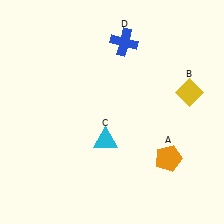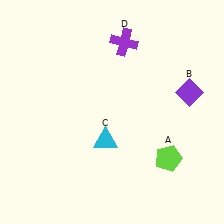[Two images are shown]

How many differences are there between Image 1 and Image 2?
There are 3 differences between the two images.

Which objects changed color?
A changed from orange to lime. B changed from yellow to purple. D changed from blue to purple.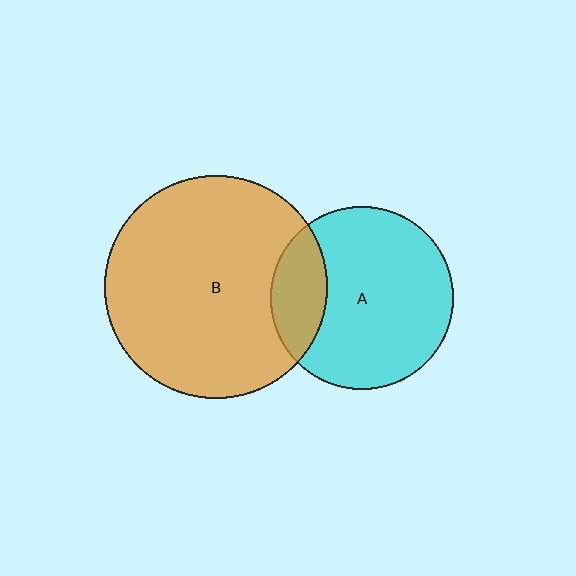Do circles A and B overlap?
Yes.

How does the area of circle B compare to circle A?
Approximately 1.5 times.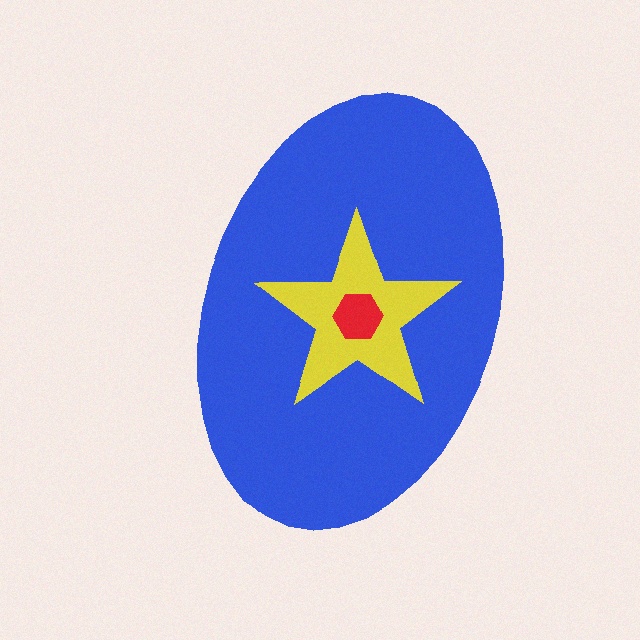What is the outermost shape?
The blue ellipse.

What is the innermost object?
The red hexagon.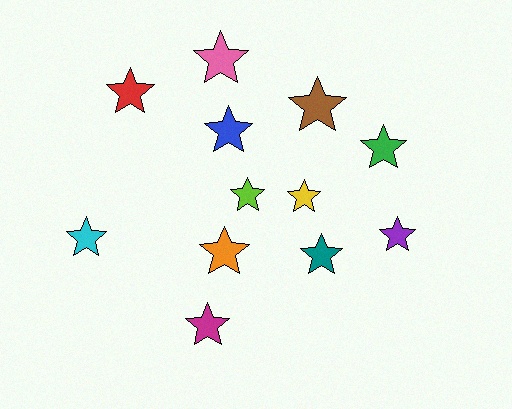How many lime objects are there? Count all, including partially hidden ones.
There is 1 lime object.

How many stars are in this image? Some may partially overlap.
There are 12 stars.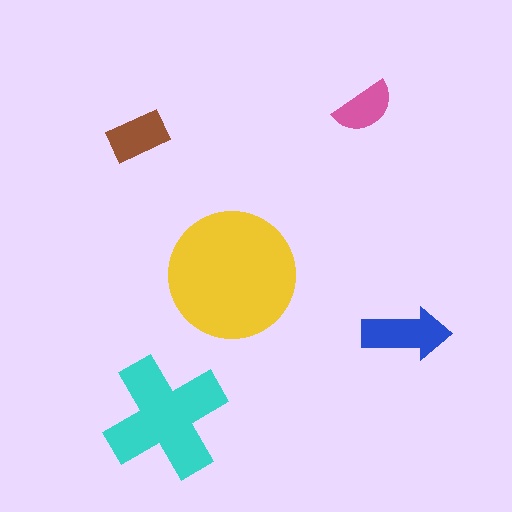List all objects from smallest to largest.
The pink semicircle, the brown rectangle, the blue arrow, the cyan cross, the yellow circle.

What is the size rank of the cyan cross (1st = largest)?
2nd.